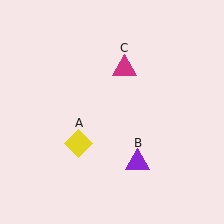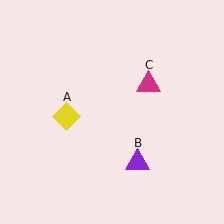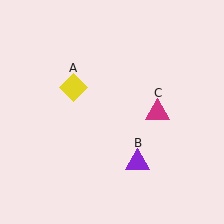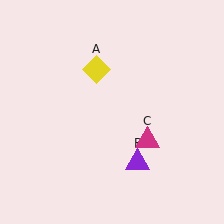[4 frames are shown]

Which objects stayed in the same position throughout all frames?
Purple triangle (object B) remained stationary.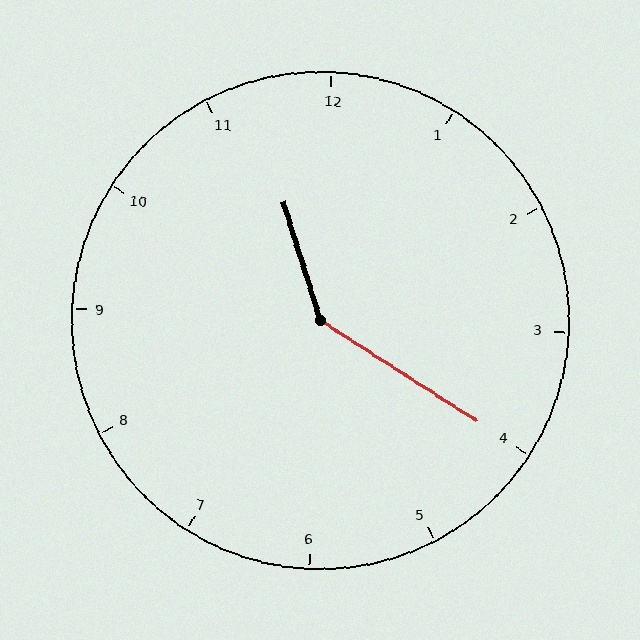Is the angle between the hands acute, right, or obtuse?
It is obtuse.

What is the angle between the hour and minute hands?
Approximately 140 degrees.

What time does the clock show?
11:20.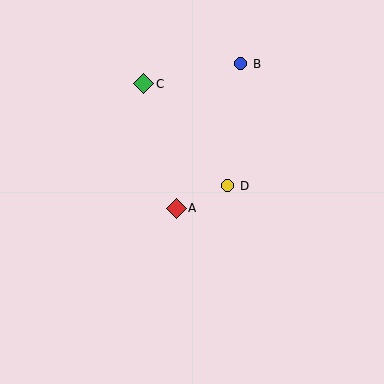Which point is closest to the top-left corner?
Point C is closest to the top-left corner.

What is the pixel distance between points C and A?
The distance between C and A is 128 pixels.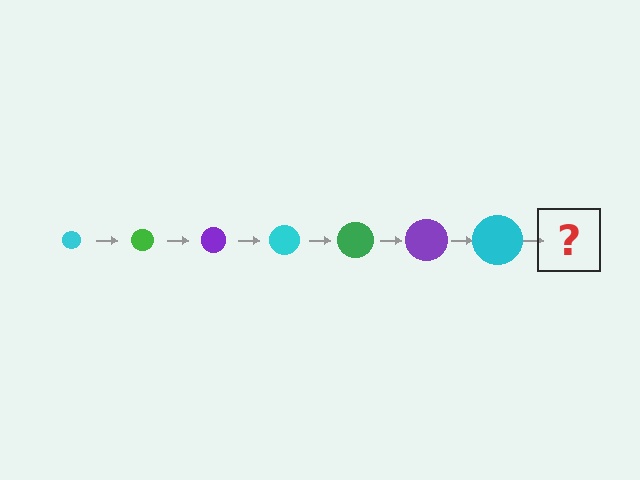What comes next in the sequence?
The next element should be a green circle, larger than the previous one.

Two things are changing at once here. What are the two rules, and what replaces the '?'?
The two rules are that the circle grows larger each step and the color cycles through cyan, green, and purple. The '?' should be a green circle, larger than the previous one.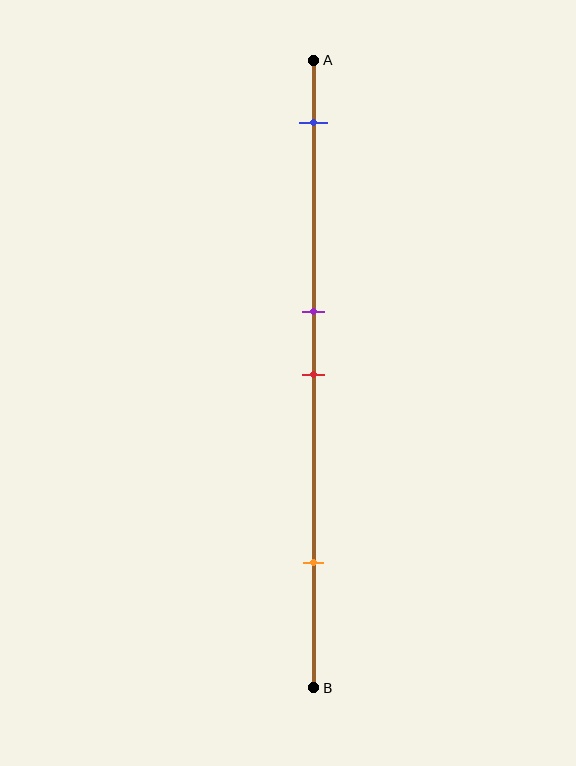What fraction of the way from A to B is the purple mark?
The purple mark is approximately 40% (0.4) of the way from A to B.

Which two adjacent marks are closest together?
The purple and red marks are the closest adjacent pair.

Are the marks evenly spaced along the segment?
No, the marks are not evenly spaced.